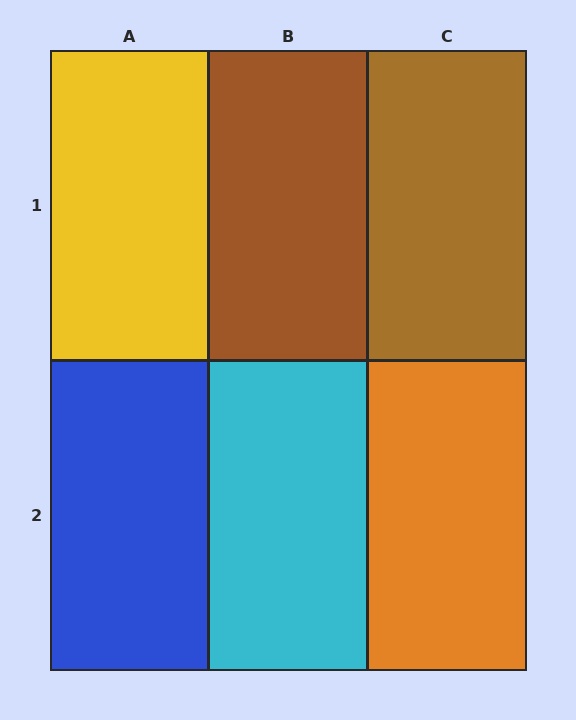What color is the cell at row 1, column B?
Brown.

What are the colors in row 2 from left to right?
Blue, cyan, orange.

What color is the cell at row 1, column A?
Yellow.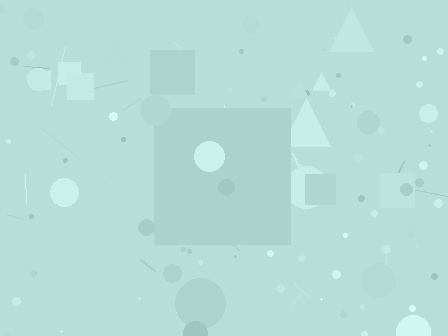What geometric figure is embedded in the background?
A square is embedded in the background.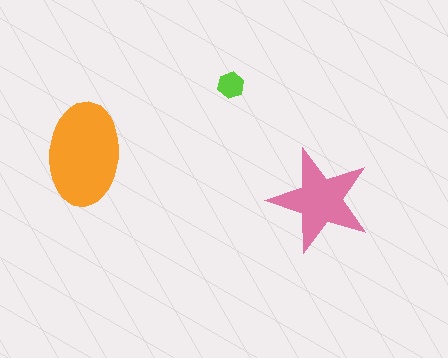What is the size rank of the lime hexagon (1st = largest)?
3rd.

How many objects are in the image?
There are 3 objects in the image.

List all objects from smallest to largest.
The lime hexagon, the pink star, the orange ellipse.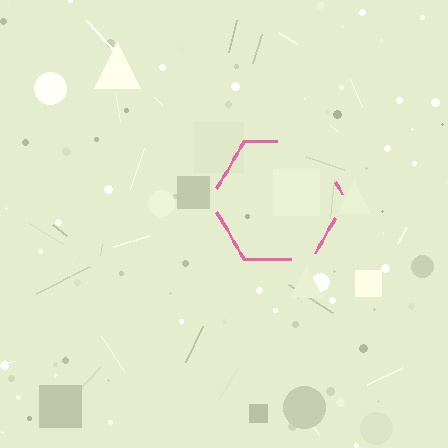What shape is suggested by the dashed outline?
The dashed outline suggests a hexagon.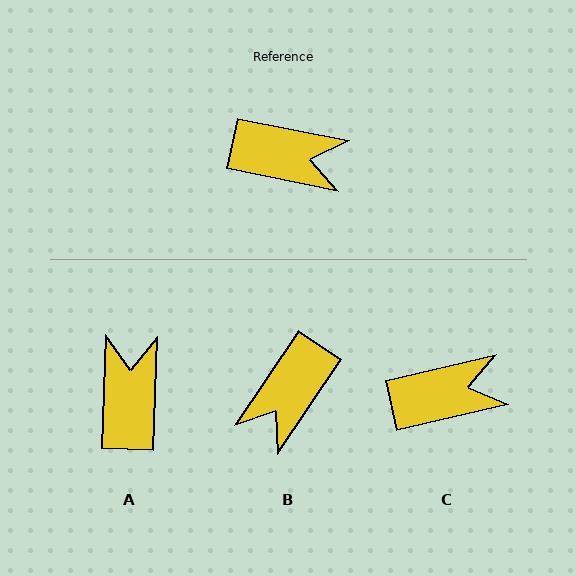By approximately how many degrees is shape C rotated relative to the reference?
Approximately 25 degrees counter-clockwise.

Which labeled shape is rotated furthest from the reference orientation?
B, about 113 degrees away.